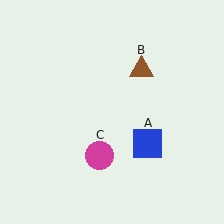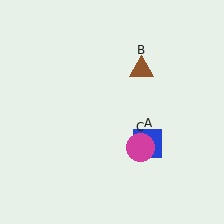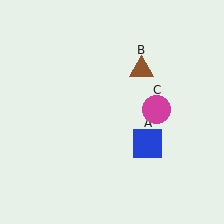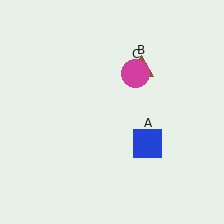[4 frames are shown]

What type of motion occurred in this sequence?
The magenta circle (object C) rotated counterclockwise around the center of the scene.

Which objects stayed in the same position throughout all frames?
Blue square (object A) and brown triangle (object B) remained stationary.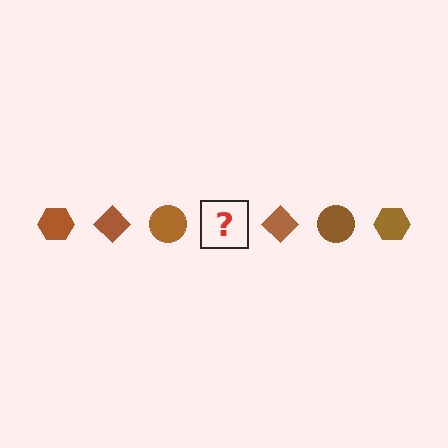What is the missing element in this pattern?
The missing element is a brown hexagon.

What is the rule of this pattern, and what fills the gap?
The rule is that the pattern cycles through hexagon, diamond, circle shapes in brown. The gap should be filled with a brown hexagon.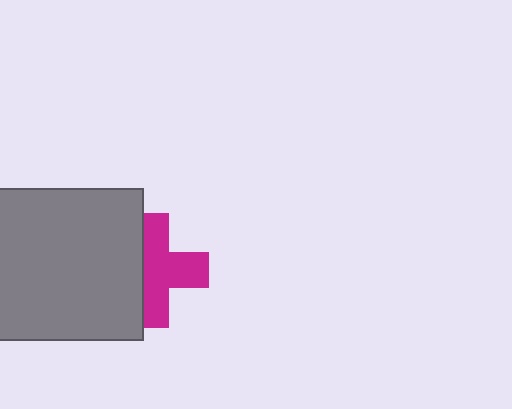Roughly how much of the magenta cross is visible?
About half of it is visible (roughly 63%).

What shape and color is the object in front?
The object in front is a gray square.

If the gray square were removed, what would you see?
You would see the complete magenta cross.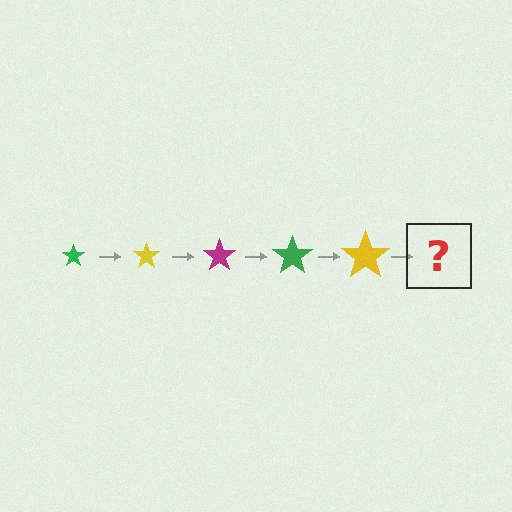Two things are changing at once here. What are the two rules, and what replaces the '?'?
The two rules are that the star grows larger each step and the color cycles through green, yellow, and magenta. The '?' should be a magenta star, larger than the previous one.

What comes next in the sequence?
The next element should be a magenta star, larger than the previous one.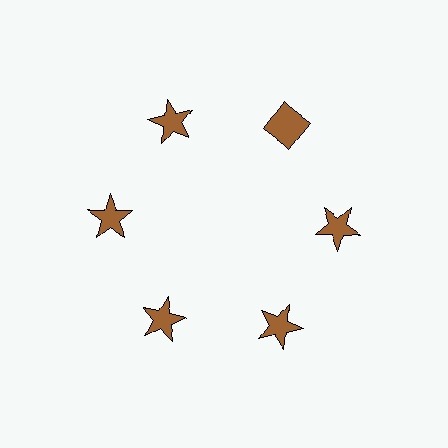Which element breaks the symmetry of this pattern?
The brown diamond at roughly the 1 o'clock position breaks the symmetry. All other shapes are brown stars.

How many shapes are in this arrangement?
There are 6 shapes arranged in a ring pattern.